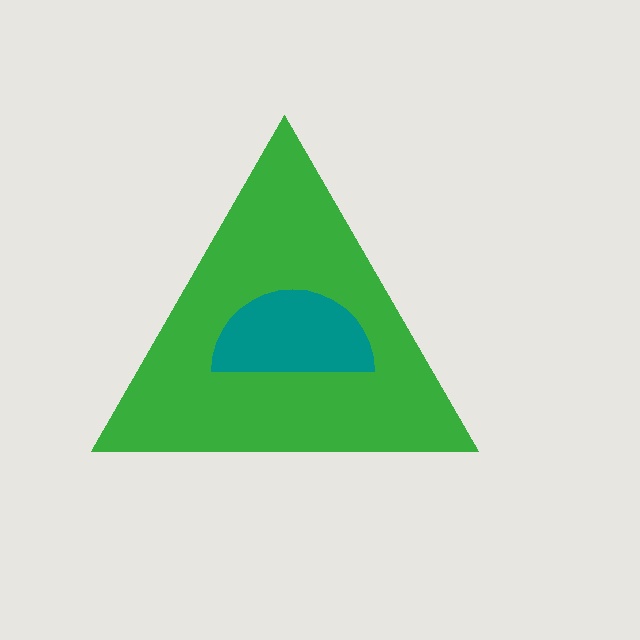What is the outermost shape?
The green triangle.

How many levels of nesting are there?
2.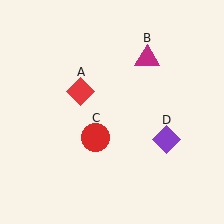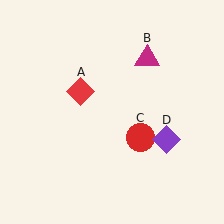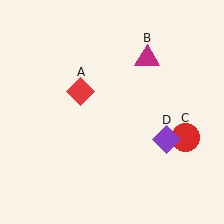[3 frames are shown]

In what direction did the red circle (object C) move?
The red circle (object C) moved right.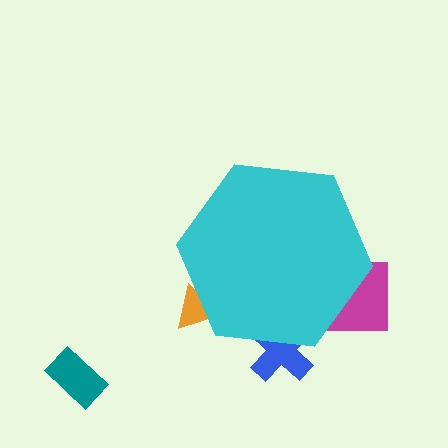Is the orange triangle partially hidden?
Yes, the orange triangle is partially hidden behind the cyan hexagon.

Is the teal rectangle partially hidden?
No, the teal rectangle is fully visible.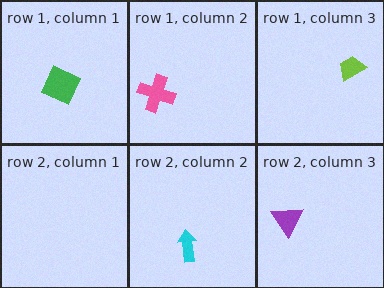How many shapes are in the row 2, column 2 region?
1.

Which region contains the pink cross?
The row 1, column 2 region.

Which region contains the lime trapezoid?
The row 1, column 3 region.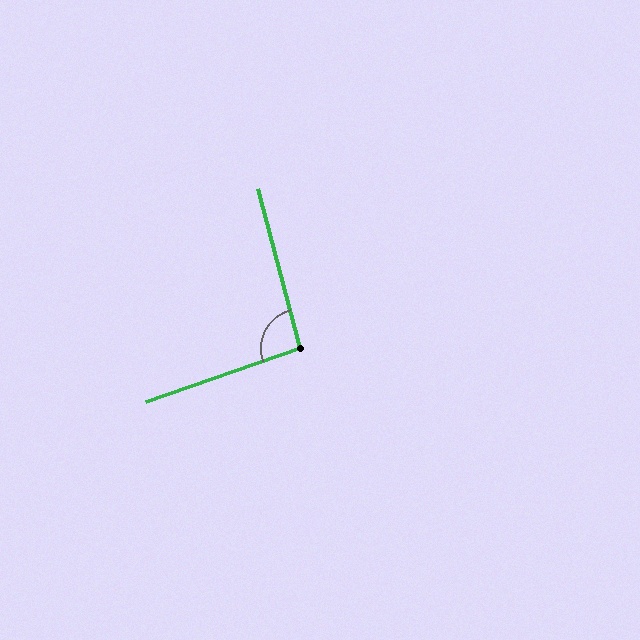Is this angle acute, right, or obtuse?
It is approximately a right angle.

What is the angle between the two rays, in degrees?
Approximately 95 degrees.